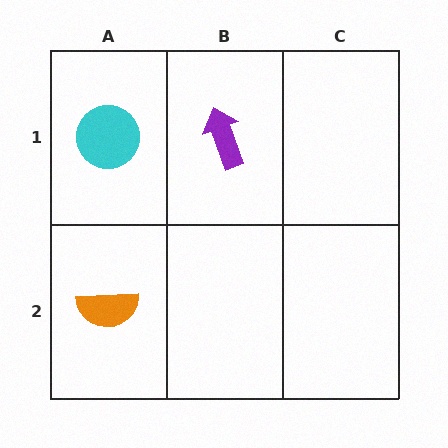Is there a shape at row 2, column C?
No, that cell is empty.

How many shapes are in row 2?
1 shape.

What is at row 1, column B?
A purple arrow.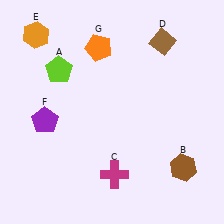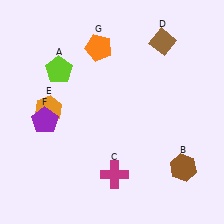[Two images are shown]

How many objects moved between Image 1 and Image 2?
1 object moved between the two images.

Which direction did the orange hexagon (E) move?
The orange hexagon (E) moved down.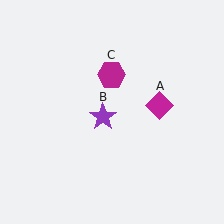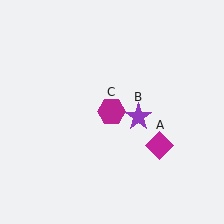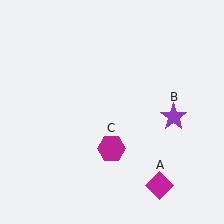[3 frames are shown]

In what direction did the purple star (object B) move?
The purple star (object B) moved right.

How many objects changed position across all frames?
3 objects changed position: magenta diamond (object A), purple star (object B), magenta hexagon (object C).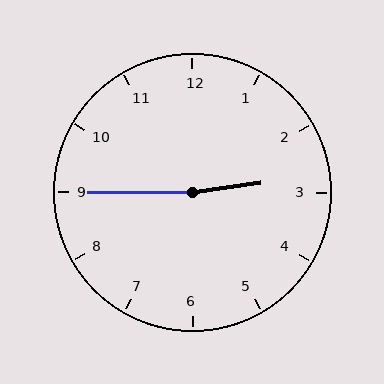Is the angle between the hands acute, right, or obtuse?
It is obtuse.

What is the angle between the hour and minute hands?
Approximately 172 degrees.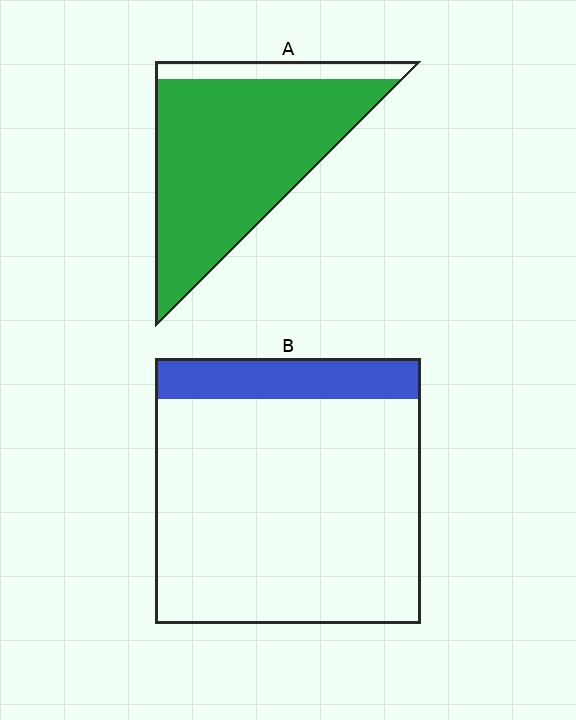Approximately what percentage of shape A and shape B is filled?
A is approximately 85% and B is approximately 15%.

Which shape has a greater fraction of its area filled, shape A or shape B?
Shape A.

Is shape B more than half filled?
No.